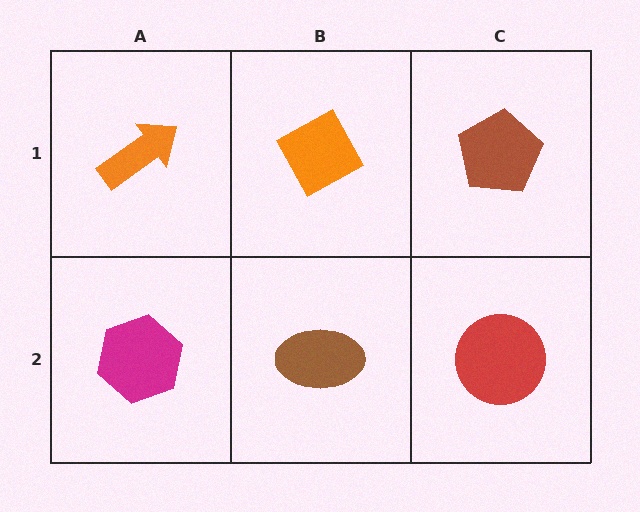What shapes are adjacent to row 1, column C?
A red circle (row 2, column C), an orange diamond (row 1, column B).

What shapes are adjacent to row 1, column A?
A magenta hexagon (row 2, column A), an orange diamond (row 1, column B).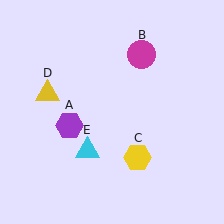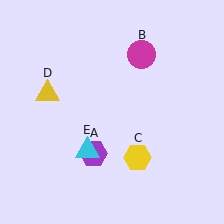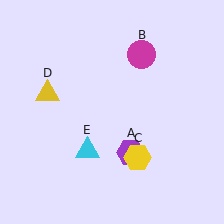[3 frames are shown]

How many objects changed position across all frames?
1 object changed position: purple hexagon (object A).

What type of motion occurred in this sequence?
The purple hexagon (object A) rotated counterclockwise around the center of the scene.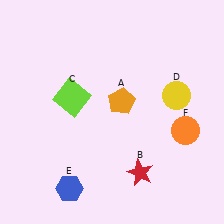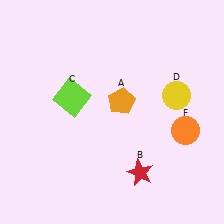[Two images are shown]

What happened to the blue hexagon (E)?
The blue hexagon (E) was removed in Image 2. It was in the bottom-left area of Image 1.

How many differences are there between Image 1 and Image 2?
There is 1 difference between the two images.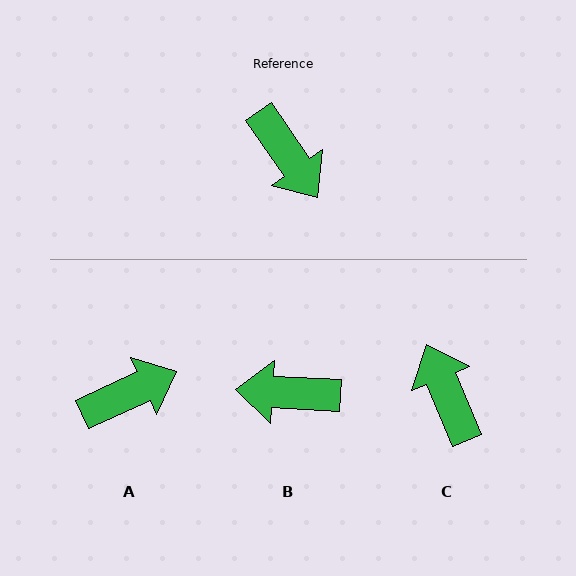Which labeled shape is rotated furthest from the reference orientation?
C, about 168 degrees away.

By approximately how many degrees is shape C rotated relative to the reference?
Approximately 168 degrees counter-clockwise.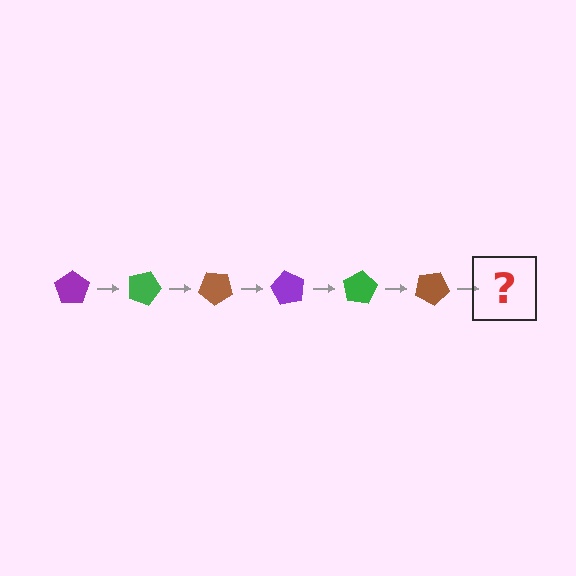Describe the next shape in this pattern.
It should be a purple pentagon, rotated 120 degrees from the start.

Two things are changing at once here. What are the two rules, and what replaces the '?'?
The two rules are that it rotates 20 degrees each step and the color cycles through purple, green, and brown. The '?' should be a purple pentagon, rotated 120 degrees from the start.